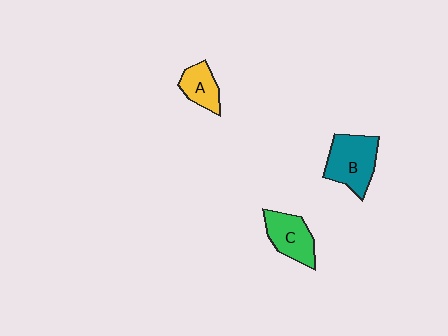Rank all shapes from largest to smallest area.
From largest to smallest: B (teal), C (green), A (yellow).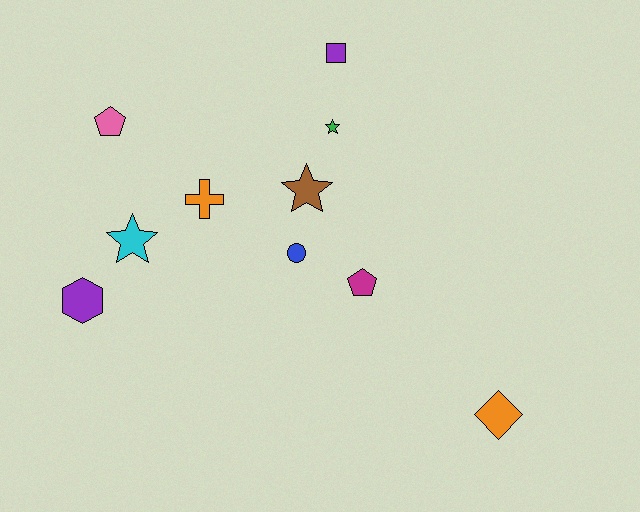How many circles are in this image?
There is 1 circle.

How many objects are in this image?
There are 10 objects.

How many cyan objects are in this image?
There is 1 cyan object.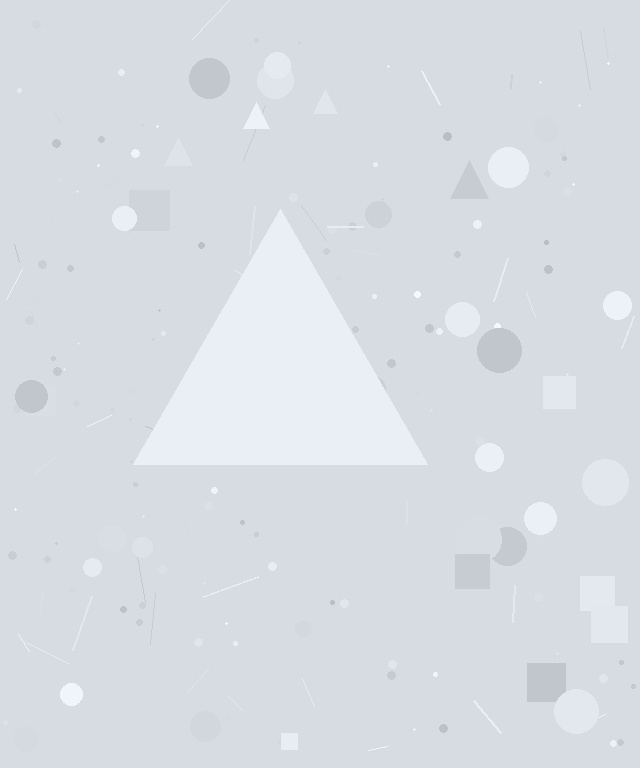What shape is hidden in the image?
A triangle is hidden in the image.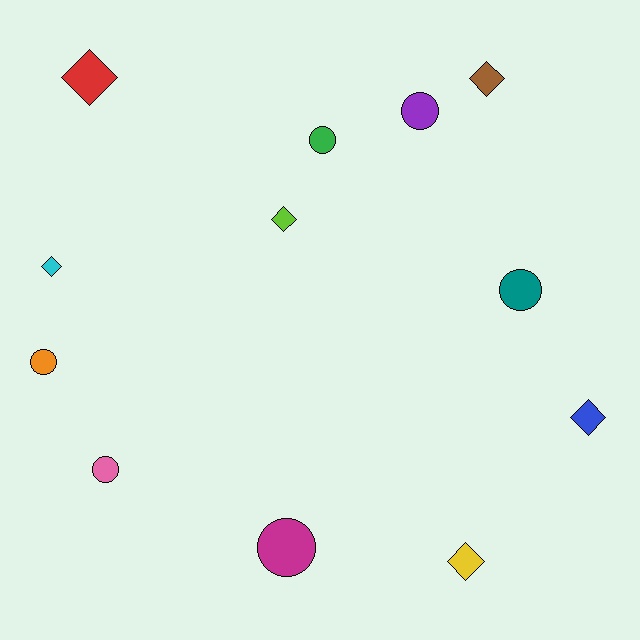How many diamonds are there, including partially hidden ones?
There are 6 diamonds.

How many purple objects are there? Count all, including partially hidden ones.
There is 1 purple object.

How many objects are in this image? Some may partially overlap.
There are 12 objects.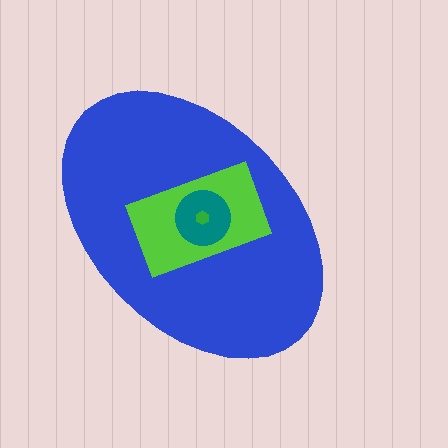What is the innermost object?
The green hexagon.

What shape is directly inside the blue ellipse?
The lime rectangle.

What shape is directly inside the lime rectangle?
The teal circle.